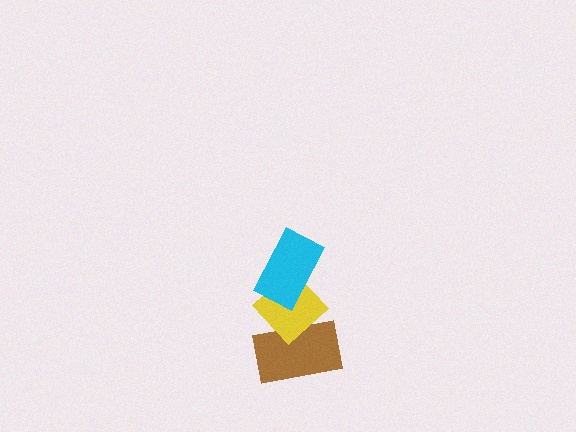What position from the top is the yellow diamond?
The yellow diamond is 2nd from the top.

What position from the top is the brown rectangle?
The brown rectangle is 3rd from the top.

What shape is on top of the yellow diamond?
The cyan rectangle is on top of the yellow diamond.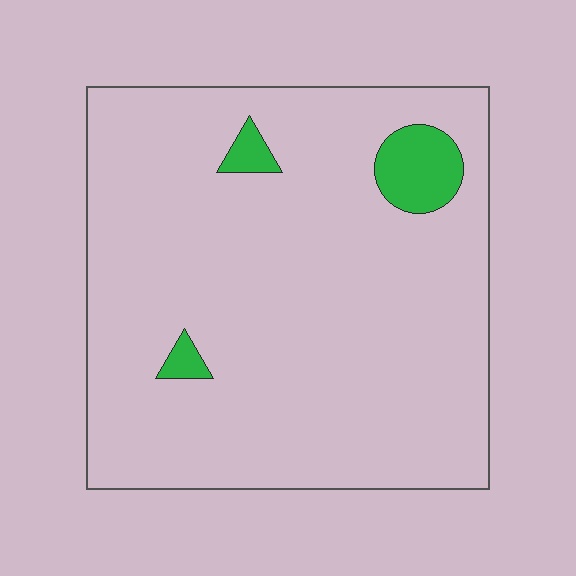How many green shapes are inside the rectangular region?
3.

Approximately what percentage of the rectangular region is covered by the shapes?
Approximately 5%.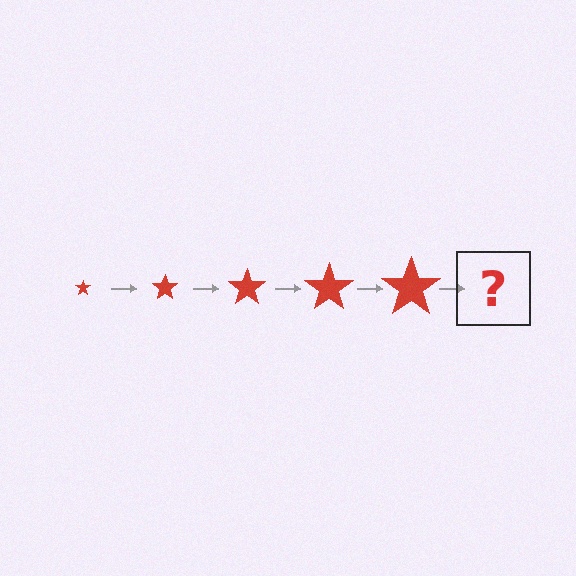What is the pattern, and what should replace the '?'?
The pattern is that the star gets progressively larger each step. The '?' should be a red star, larger than the previous one.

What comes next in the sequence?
The next element should be a red star, larger than the previous one.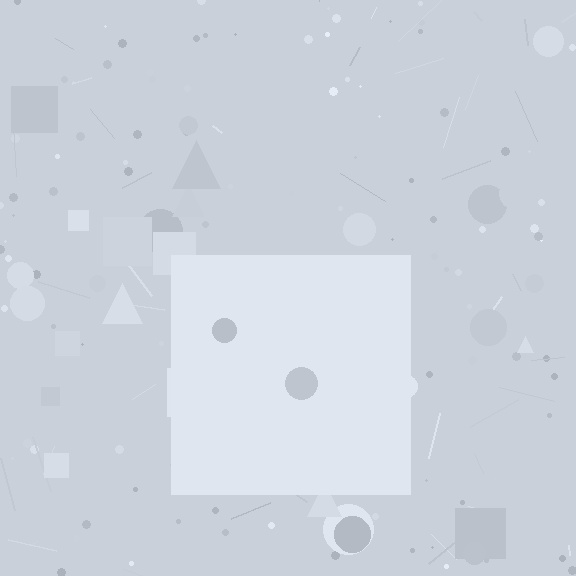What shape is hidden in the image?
A square is hidden in the image.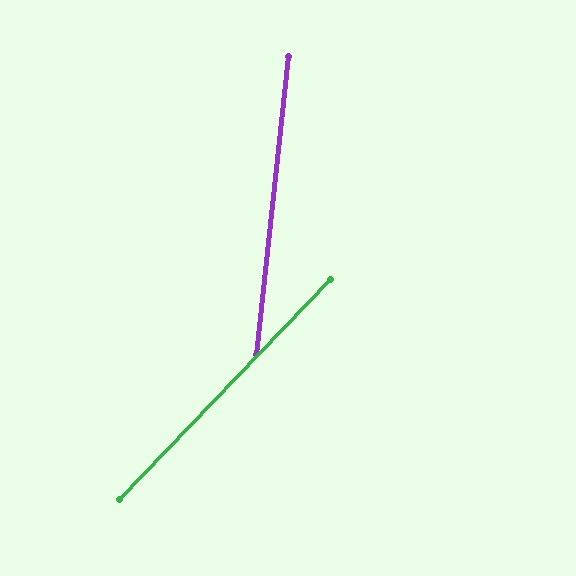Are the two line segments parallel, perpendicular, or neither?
Neither parallel nor perpendicular — they differ by about 38°.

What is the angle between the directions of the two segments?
Approximately 38 degrees.